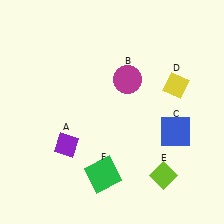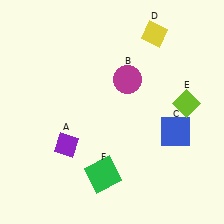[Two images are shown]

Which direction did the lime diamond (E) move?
The lime diamond (E) moved up.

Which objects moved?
The objects that moved are: the yellow diamond (D), the lime diamond (E).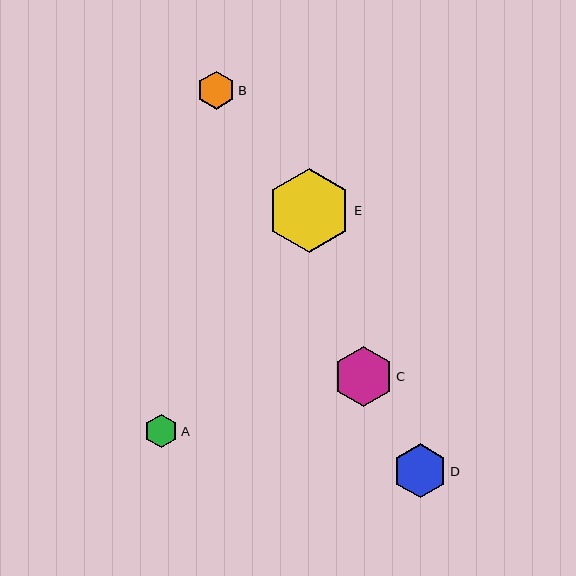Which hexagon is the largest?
Hexagon E is the largest with a size of approximately 84 pixels.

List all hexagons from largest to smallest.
From largest to smallest: E, C, D, B, A.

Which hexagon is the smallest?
Hexagon A is the smallest with a size of approximately 34 pixels.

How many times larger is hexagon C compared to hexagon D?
Hexagon C is approximately 1.1 times the size of hexagon D.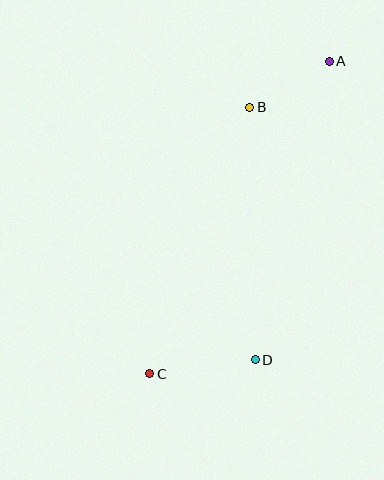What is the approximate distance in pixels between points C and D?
The distance between C and D is approximately 107 pixels.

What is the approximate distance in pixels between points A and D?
The distance between A and D is approximately 308 pixels.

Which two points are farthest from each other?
Points A and C are farthest from each other.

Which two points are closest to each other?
Points A and B are closest to each other.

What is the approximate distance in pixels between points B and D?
The distance between B and D is approximately 253 pixels.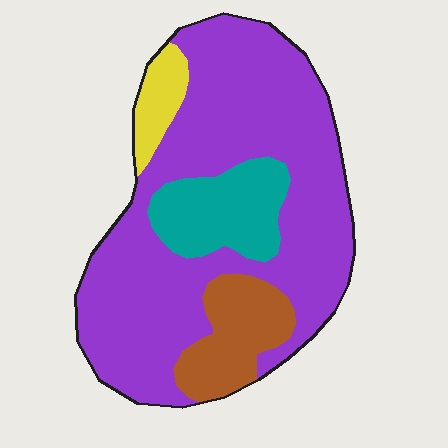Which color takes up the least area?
Yellow, at roughly 5%.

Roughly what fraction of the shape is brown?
Brown covers 12% of the shape.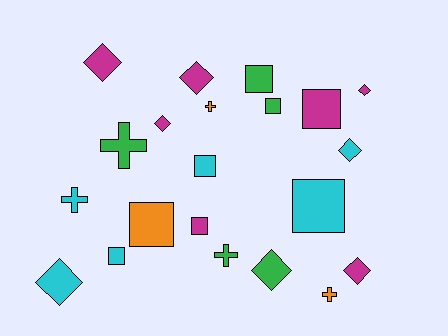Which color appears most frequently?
Magenta, with 7 objects.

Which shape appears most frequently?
Square, with 8 objects.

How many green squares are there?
There are 2 green squares.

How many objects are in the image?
There are 21 objects.